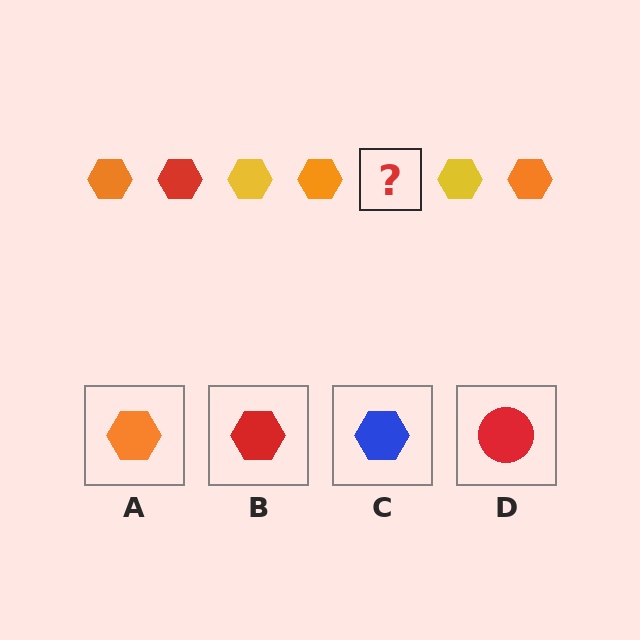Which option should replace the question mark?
Option B.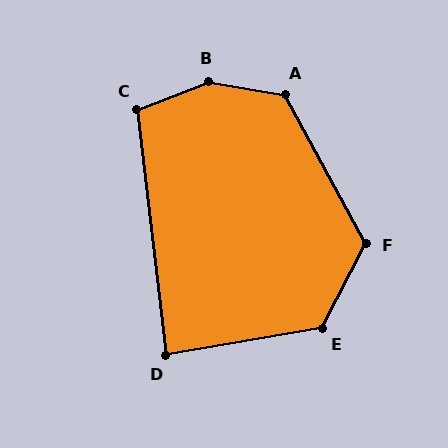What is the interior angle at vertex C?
Approximately 105 degrees (obtuse).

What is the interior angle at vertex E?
Approximately 127 degrees (obtuse).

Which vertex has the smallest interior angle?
D, at approximately 87 degrees.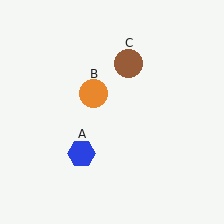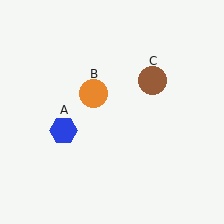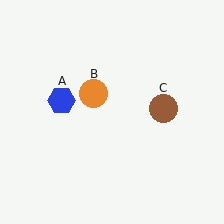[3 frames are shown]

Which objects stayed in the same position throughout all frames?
Orange circle (object B) remained stationary.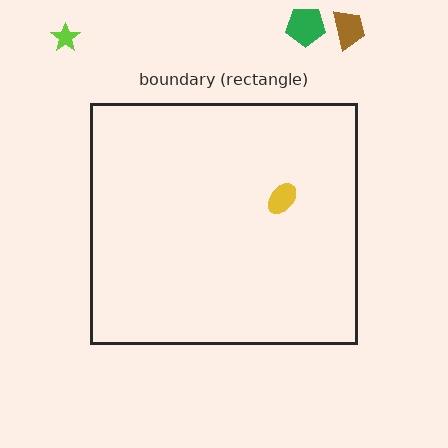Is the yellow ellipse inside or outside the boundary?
Inside.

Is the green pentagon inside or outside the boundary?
Outside.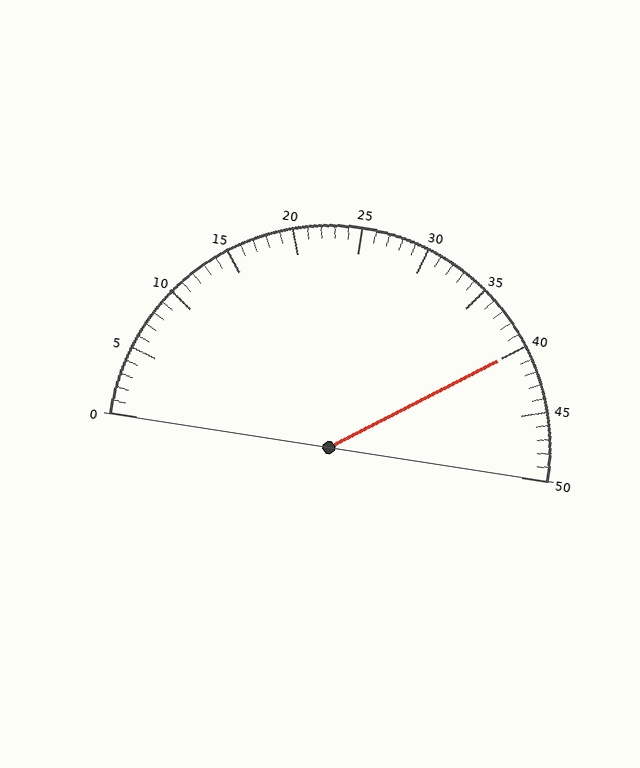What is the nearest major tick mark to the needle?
The nearest major tick mark is 40.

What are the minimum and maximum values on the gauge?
The gauge ranges from 0 to 50.